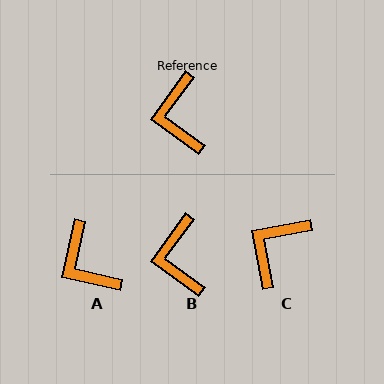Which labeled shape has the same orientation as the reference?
B.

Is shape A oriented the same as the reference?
No, it is off by about 24 degrees.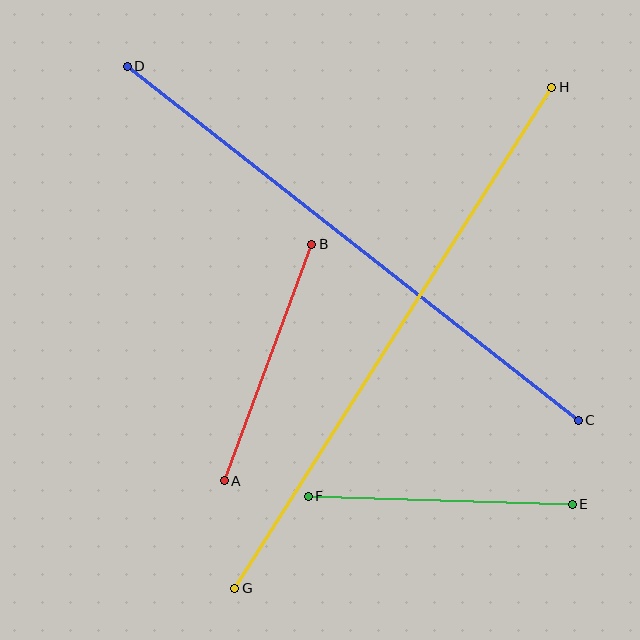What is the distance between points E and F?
The distance is approximately 264 pixels.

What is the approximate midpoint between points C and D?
The midpoint is at approximately (353, 243) pixels.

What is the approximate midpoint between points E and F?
The midpoint is at approximately (440, 500) pixels.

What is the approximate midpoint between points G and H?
The midpoint is at approximately (393, 338) pixels.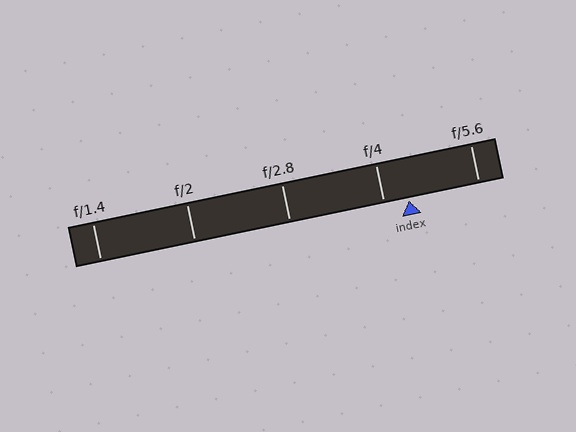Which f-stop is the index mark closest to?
The index mark is closest to f/4.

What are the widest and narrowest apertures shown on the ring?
The widest aperture shown is f/1.4 and the narrowest is f/5.6.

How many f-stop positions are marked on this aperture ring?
There are 5 f-stop positions marked.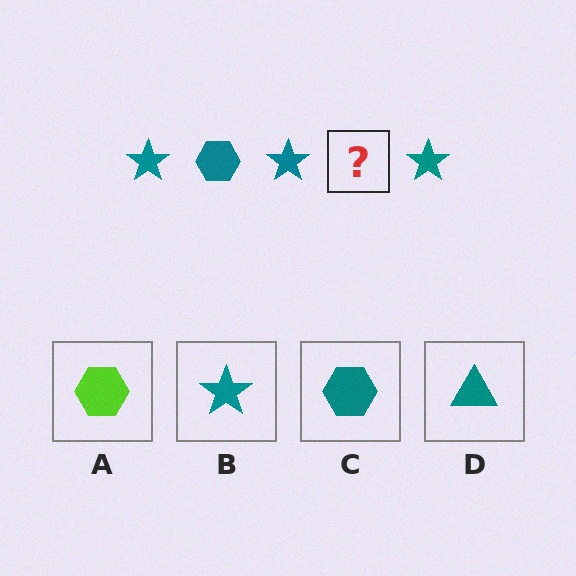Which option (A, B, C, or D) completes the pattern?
C.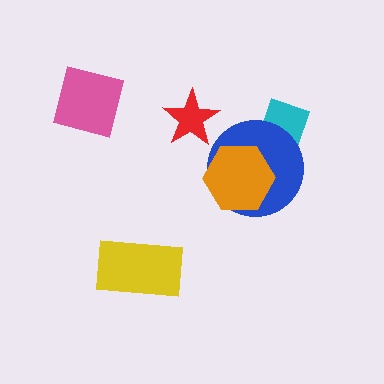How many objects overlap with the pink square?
0 objects overlap with the pink square.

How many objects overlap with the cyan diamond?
1 object overlaps with the cyan diamond.